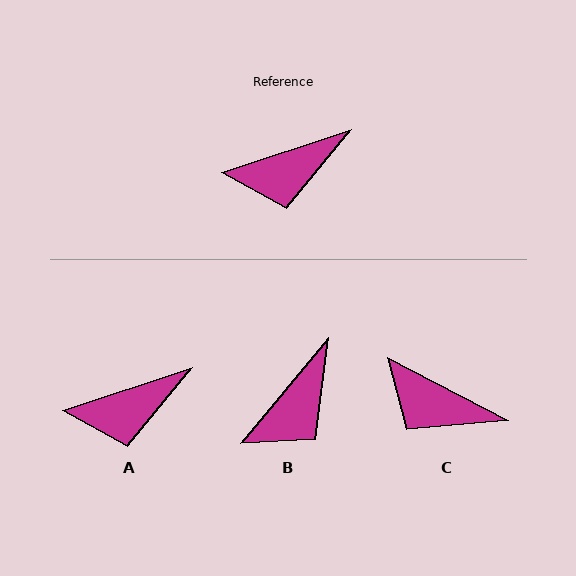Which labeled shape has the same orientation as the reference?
A.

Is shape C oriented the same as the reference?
No, it is off by about 46 degrees.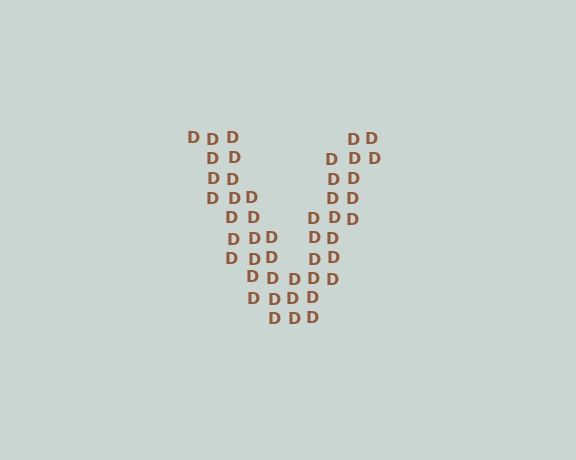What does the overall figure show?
The overall figure shows the letter V.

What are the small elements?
The small elements are letter D's.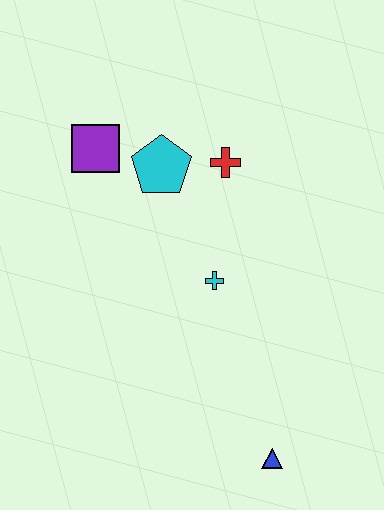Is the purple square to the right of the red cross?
No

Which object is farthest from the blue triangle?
The purple square is farthest from the blue triangle.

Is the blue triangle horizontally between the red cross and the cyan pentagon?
No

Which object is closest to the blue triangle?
The cyan cross is closest to the blue triangle.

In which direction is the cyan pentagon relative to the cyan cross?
The cyan pentagon is above the cyan cross.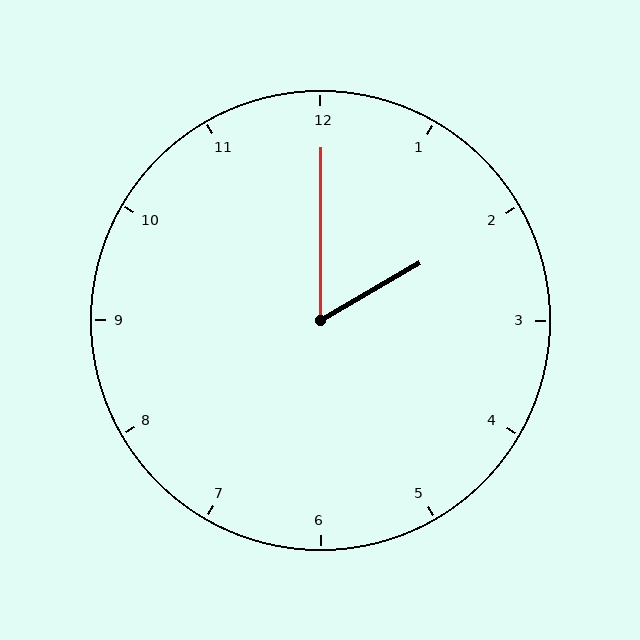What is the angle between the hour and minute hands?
Approximately 60 degrees.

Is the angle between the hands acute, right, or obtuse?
It is acute.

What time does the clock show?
2:00.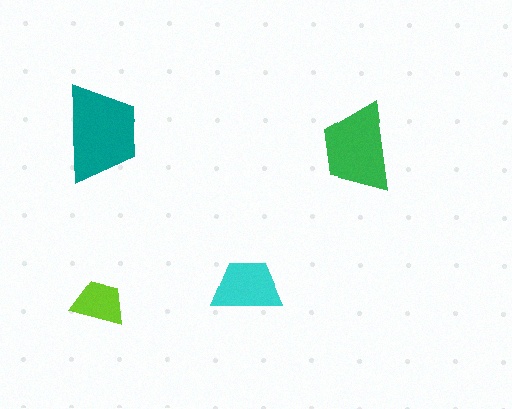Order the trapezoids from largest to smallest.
the teal one, the green one, the cyan one, the lime one.